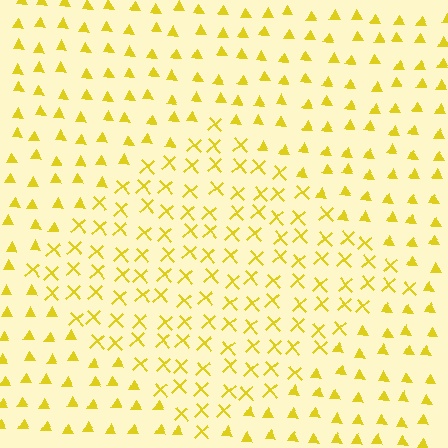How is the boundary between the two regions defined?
The boundary is defined by a change in element shape: X marks inside vs. triangles outside. All elements share the same color and spacing.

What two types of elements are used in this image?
The image uses X marks inside the diamond region and triangles outside it.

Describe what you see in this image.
The image is filled with small yellow elements arranged in a uniform grid. A diamond-shaped region contains X marks, while the surrounding area contains triangles. The boundary is defined purely by the change in element shape.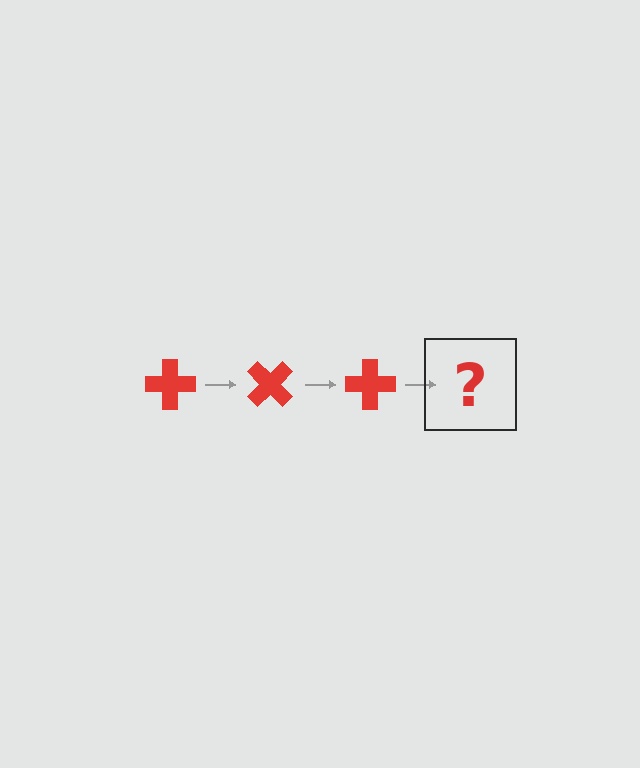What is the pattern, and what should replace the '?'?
The pattern is that the cross rotates 45 degrees each step. The '?' should be a red cross rotated 135 degrees.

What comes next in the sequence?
The next element should be a red cross rotated 135 degrees.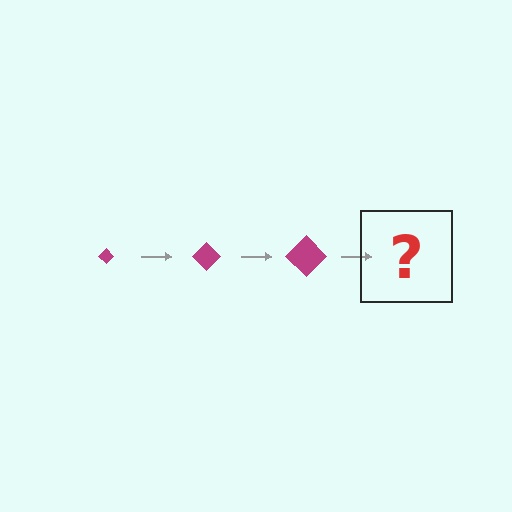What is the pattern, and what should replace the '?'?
The pattern is that the diamond gets progressively larger each step. The '?' should be a magenta diamond, larger than the previous one.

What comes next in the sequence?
The next element should be a magenta diamond, larger than the previous one.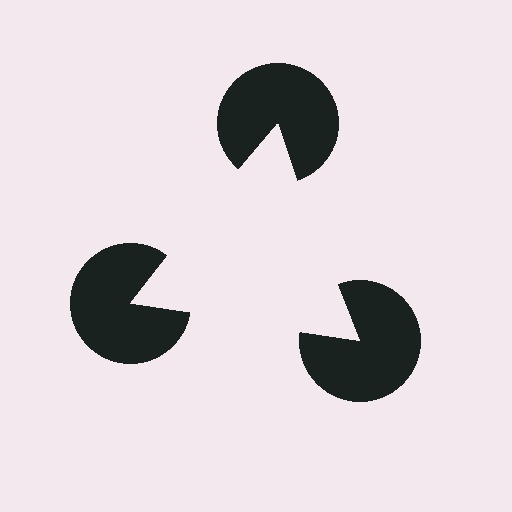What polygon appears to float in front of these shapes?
An illusory triangle — its edges are inferred from the aligned wedge cuts in the pac-man discs, not physically drawn.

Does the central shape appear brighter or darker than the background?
It typically appears slightly brighter than the background, even though no actual brightness change is drawn.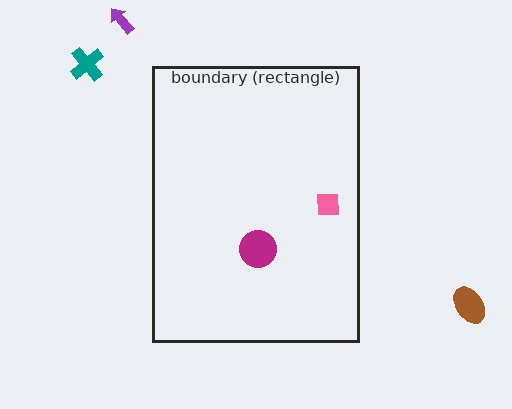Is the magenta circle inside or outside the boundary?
Inside.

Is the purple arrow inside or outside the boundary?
Outside.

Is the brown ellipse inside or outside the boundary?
Outside.